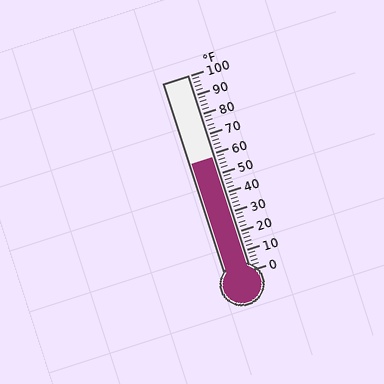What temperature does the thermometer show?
The thermometer shows approximately 58°F.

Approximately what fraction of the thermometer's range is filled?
The thermometer is filled to approximately 60% of its range.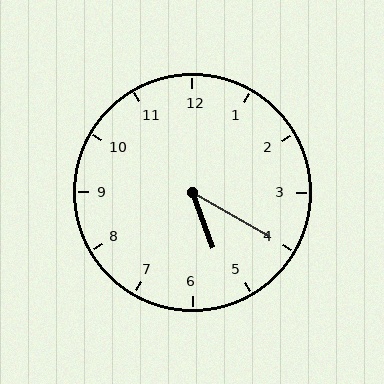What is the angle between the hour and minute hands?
Approximately 40 degrees.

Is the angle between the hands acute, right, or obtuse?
It is acute.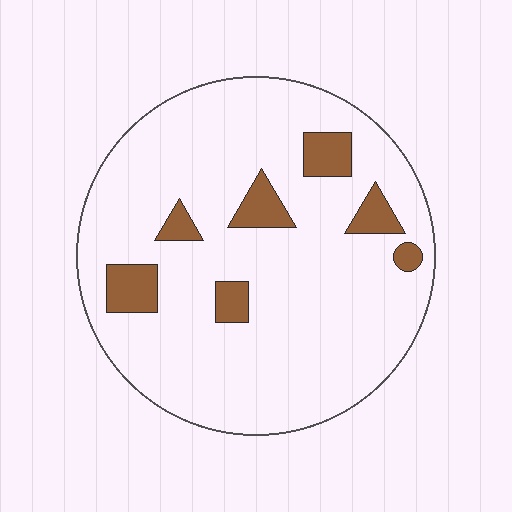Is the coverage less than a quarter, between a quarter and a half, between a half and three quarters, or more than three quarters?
Less than a quarter.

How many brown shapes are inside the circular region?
7.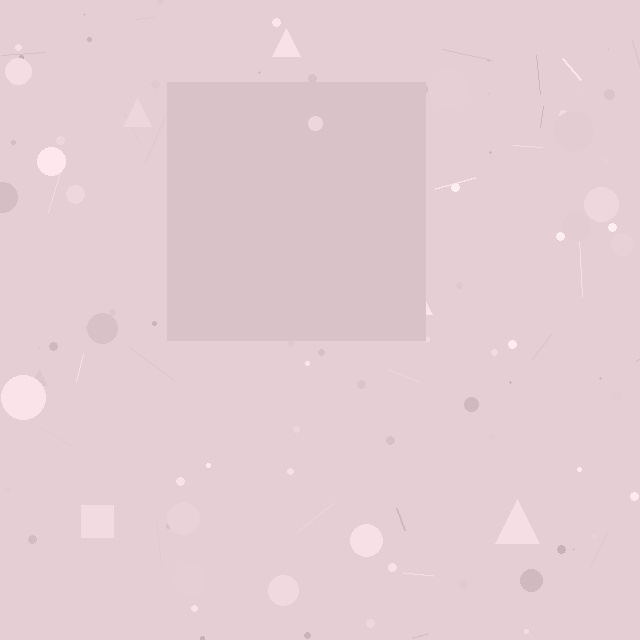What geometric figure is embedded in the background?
A square is embedded in the background.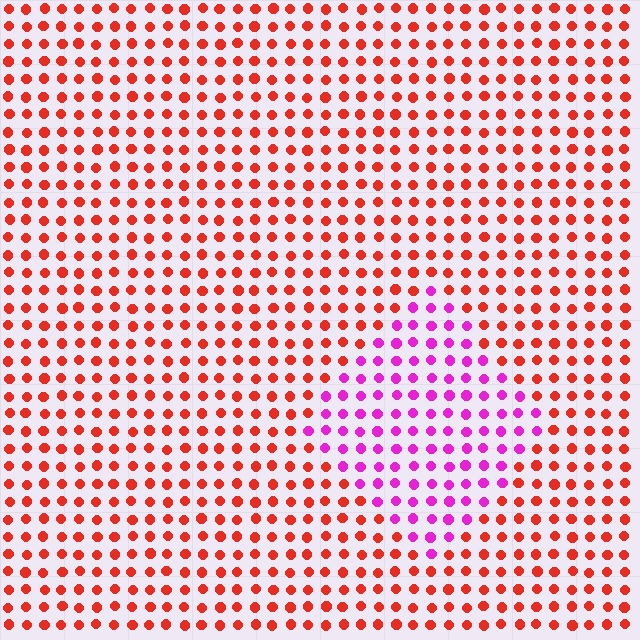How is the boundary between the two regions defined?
The boundary is defined purely by a slight shift in hue (about 58 degrees). Spacing, size, and orientation are identical on both sides.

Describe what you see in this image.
The image is filled with small red elements in a uniform arrangement. A diamond-shaped region is visible where the elements are tinted to a slightly different hue, forming a subtle color boundary.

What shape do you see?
I see a diamond.